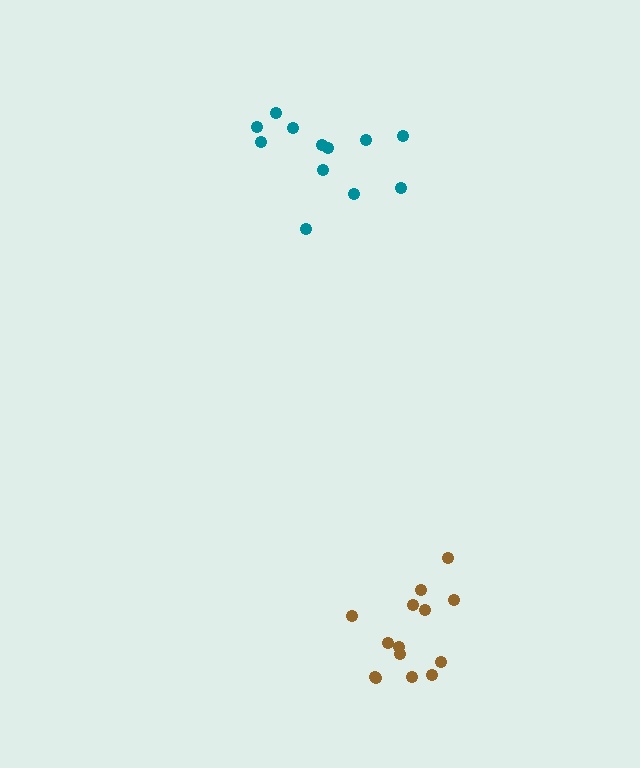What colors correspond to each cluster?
The clusters are colored: teal, brown.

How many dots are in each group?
Group 1: 12 dots, Group 2: 14 dots (26 total).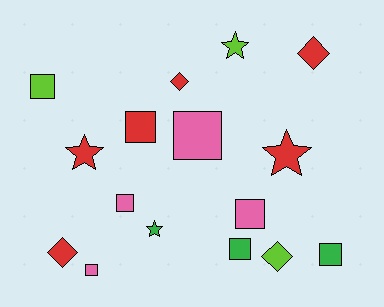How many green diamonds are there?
There are no green diamonds.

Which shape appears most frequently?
Square, with 8 objects.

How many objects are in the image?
There are 16 objects.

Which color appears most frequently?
Red, with 6 objects.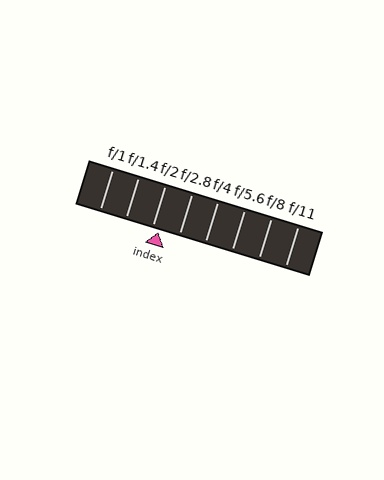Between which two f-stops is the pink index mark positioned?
The index mark is between f/2 and f/2.8.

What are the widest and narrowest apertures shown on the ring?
The widest aperture shown is f/1 and the narrowest is f/11.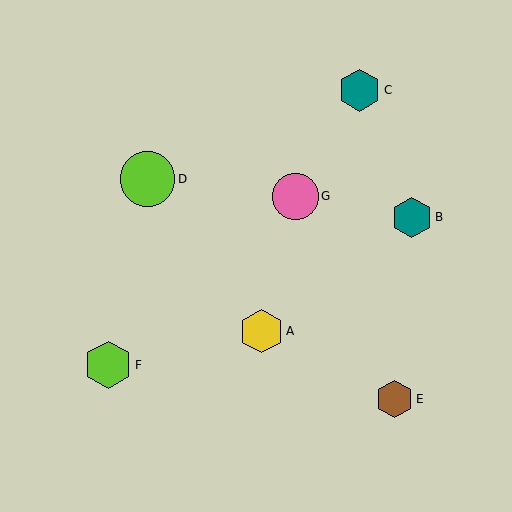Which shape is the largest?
The lime circle (labeled D) is the largest.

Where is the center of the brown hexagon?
The center of the brown hexagon is at (394, 399).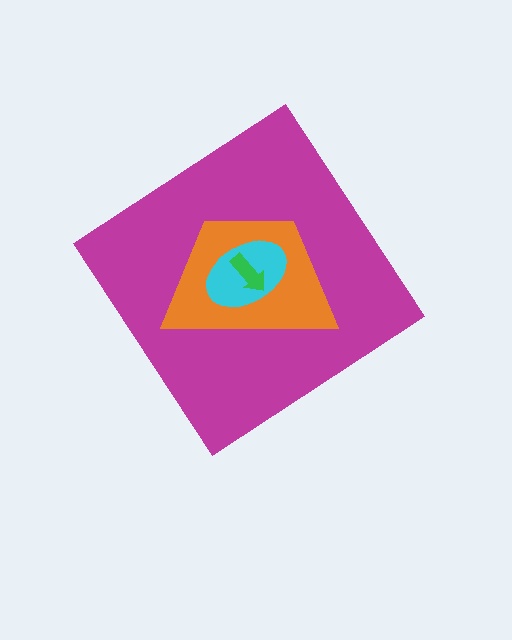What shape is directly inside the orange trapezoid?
The cyan ellipse.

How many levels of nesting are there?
4.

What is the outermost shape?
The magenta diamond.